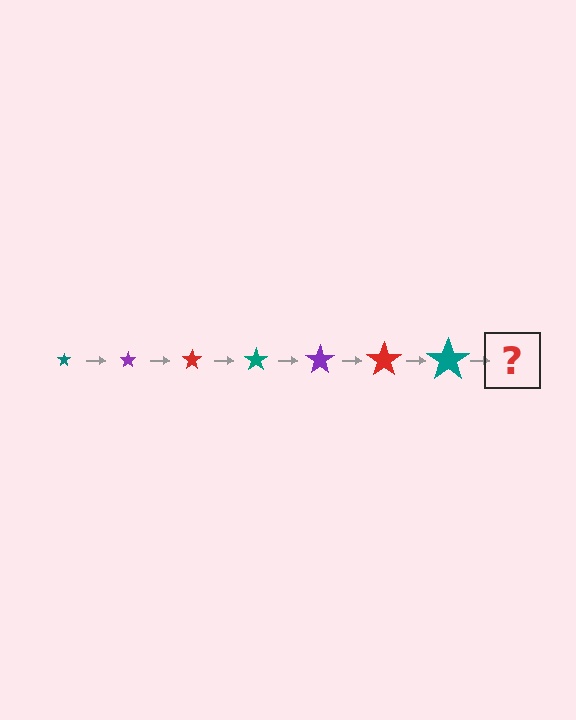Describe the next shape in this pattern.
It should be a purple star, larger than the previous one.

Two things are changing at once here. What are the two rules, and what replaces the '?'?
The two rules are that the star grows larger each step and the color cycles through teal, purple, and red. The '?' should be a purple star, larger than the previous one.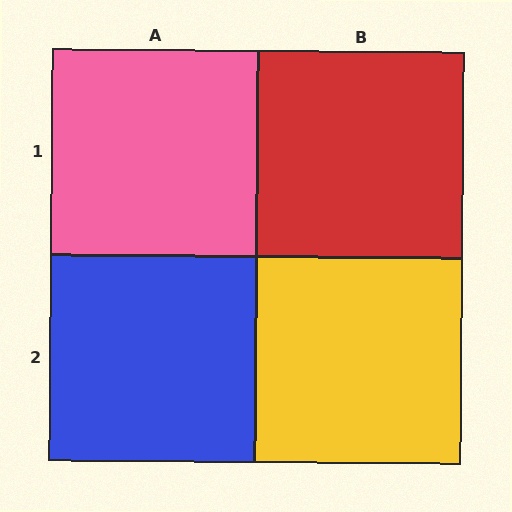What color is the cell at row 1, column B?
Red.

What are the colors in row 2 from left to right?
Blue, yellow.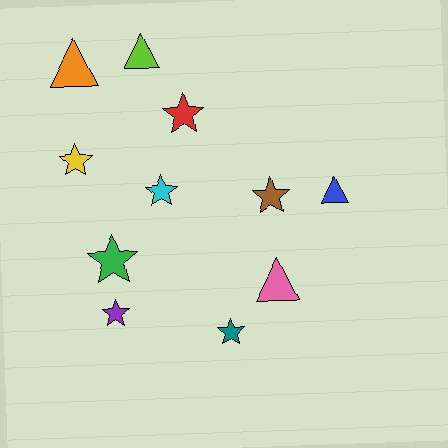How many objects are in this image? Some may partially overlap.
There are 11 objects.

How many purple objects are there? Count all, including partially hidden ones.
There is 1 purple object.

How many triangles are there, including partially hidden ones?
There are 4 triangles.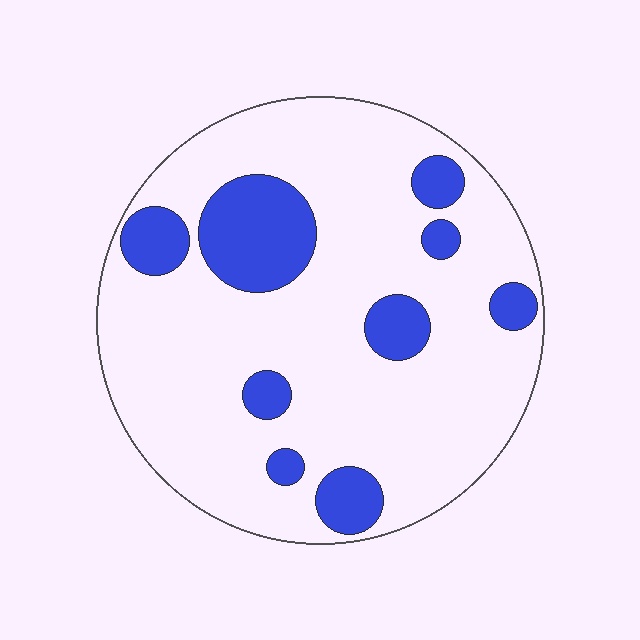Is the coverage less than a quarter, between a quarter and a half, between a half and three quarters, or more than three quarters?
Less than a quarter.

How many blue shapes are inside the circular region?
9.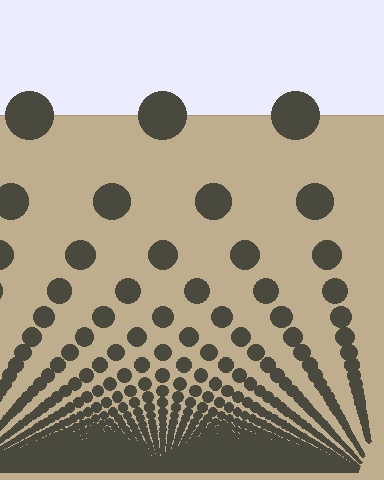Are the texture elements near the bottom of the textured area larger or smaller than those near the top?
Smaller. The gradient is inverted — elements near the bottom are smaller and denser.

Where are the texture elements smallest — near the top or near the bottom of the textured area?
Near the bottom.